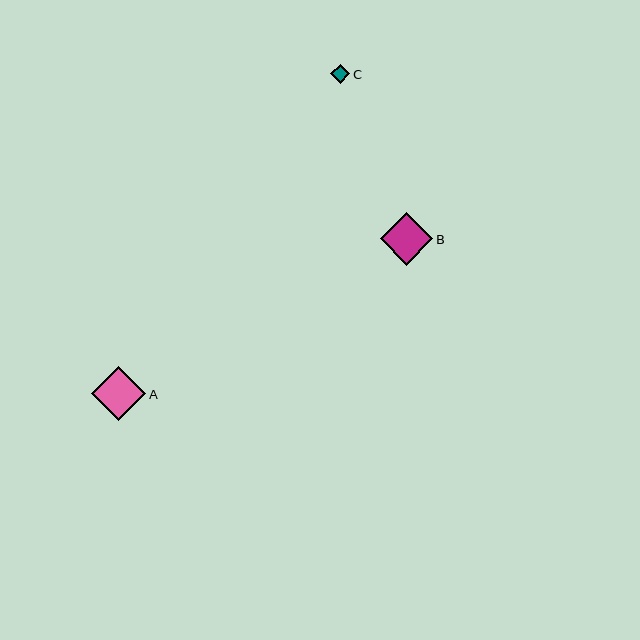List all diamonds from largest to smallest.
From largest to smallest: A, B, C.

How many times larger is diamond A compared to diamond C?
Diamond A is approximately 2.8 times the size of diamond C.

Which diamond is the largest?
Diamond A is the largest with a size of approximately 54 pixels.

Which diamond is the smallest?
Diamond C is the smallest with a size of approximately 19 pixels.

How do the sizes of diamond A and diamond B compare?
Diamond A and diamond B are approximately the same size.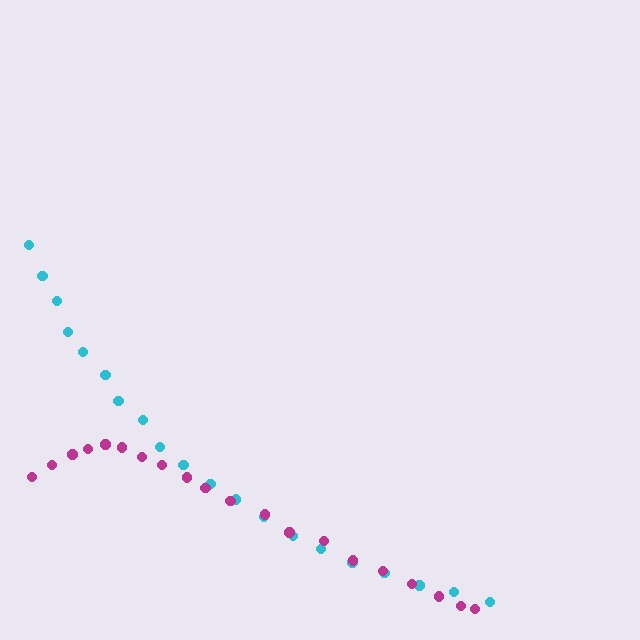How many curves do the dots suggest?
There are 2 distinct paths.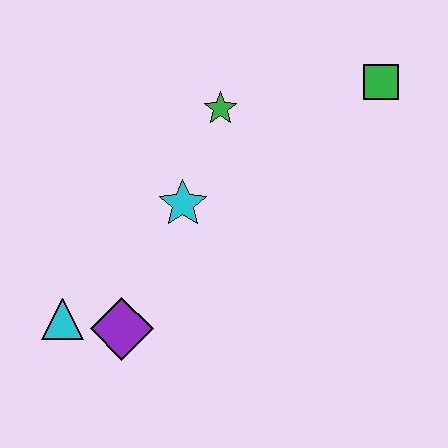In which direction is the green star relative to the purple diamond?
The green star is above the purple diamond.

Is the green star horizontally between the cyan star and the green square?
Yes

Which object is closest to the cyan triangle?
The purple diamond is closest to the cyan triangle.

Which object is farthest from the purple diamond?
The green square is farthest from the purple diamond.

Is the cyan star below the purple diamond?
No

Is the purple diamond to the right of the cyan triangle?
Yes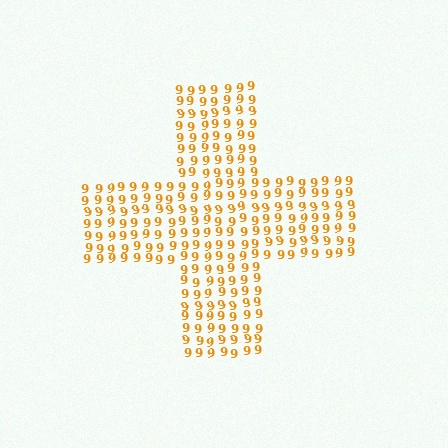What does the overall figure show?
The overall figure shows a cross.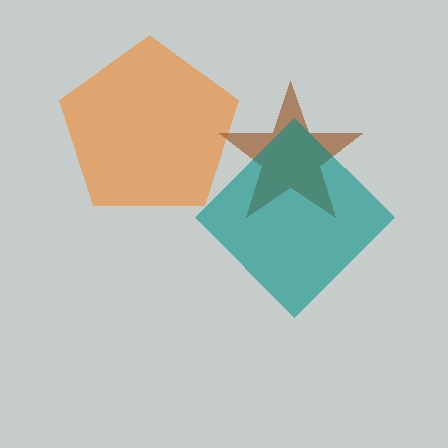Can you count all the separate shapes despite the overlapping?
Yes, there are 3 separate shapes.